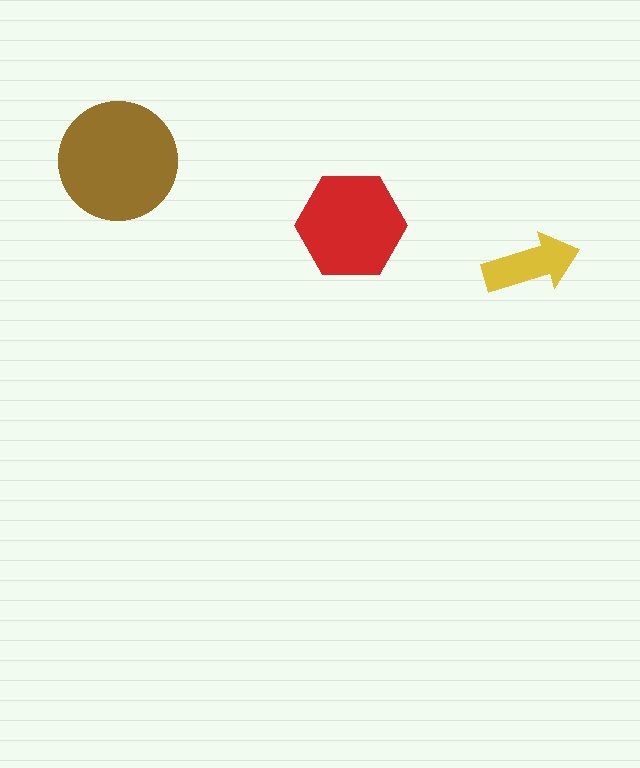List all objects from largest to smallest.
The brown circle, the red hexagon, the yellow arrow.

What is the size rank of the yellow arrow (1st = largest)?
3rd.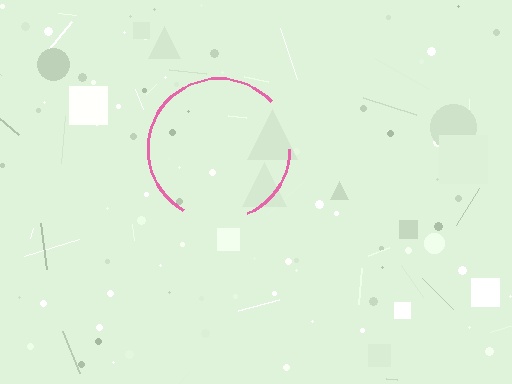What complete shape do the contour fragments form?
The contour fragments form a circle.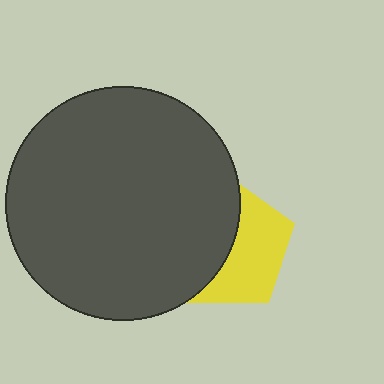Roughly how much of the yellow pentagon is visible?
About half of it is visible (roughly 50%).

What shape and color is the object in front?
The object in front is a dark gray circle.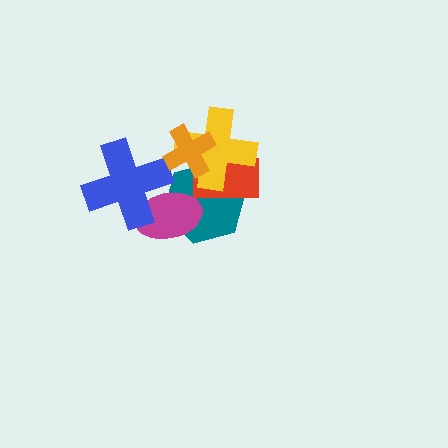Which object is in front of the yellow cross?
The orange cross is in front of the yellow cross.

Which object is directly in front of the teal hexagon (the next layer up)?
The red rectangle is directly in front of the teal hexagon.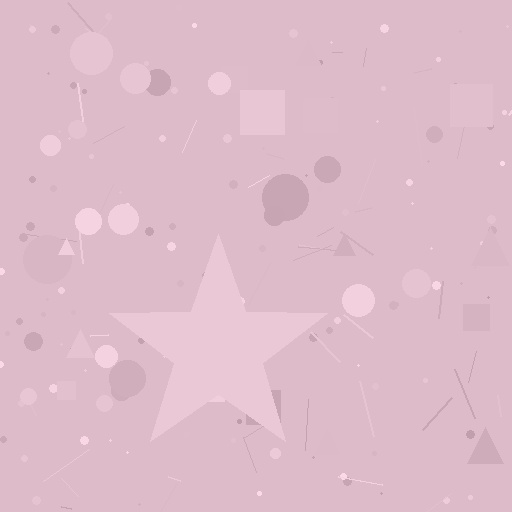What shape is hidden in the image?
A star is hidden in the image.